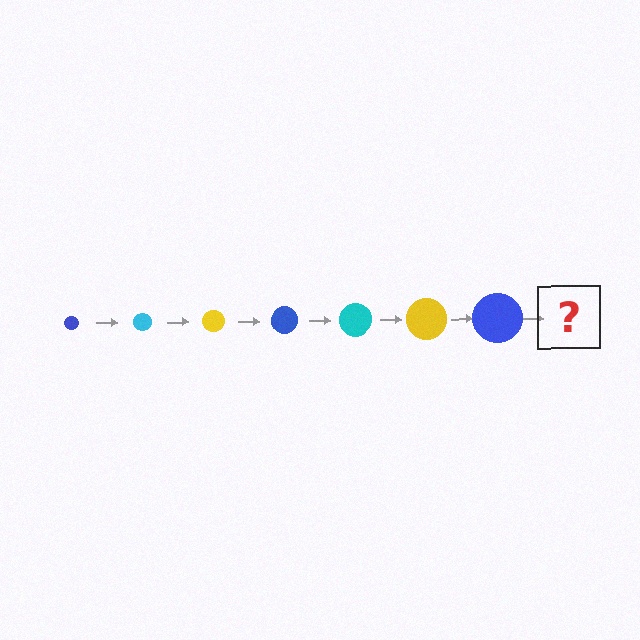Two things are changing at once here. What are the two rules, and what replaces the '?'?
The two rules are that the circle grows larger each step and the color cycles through blue, cyan, and yellow. The '?' should be a cyan circle, larger than the previous one.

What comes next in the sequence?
The next element should be a cyan circle, larger than the previous one.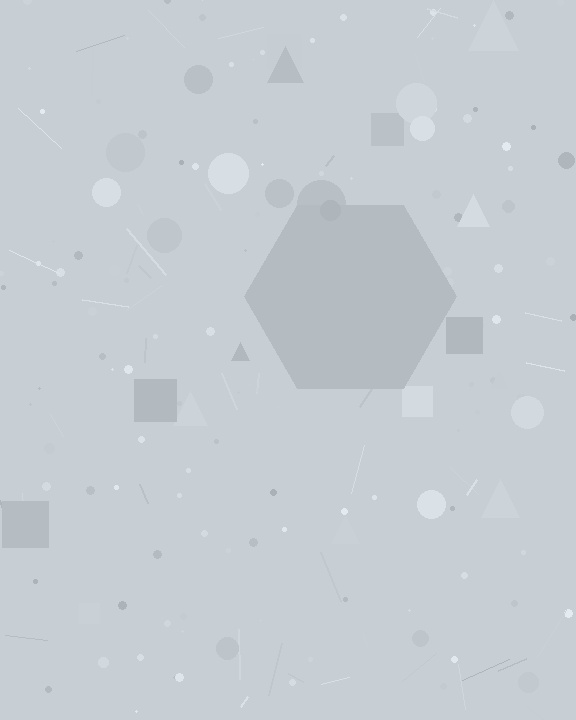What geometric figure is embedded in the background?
A hexagon is embedded in the background.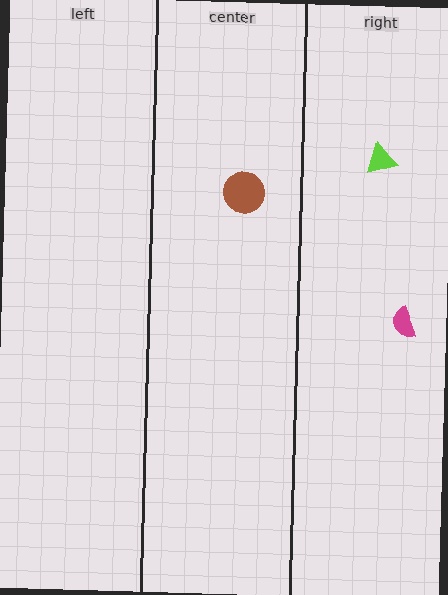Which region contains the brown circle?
The center region.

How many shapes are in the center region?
1.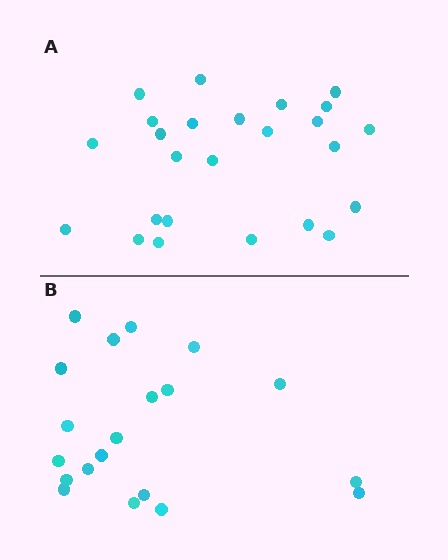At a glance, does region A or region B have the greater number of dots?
Region A (the top region) has more dots.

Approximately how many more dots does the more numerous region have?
Region A has about 5 more dots than region B.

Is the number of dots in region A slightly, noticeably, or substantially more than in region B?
Region A has noticeably more, but not dramatically so. The ratio is roughly 1.2 to 1.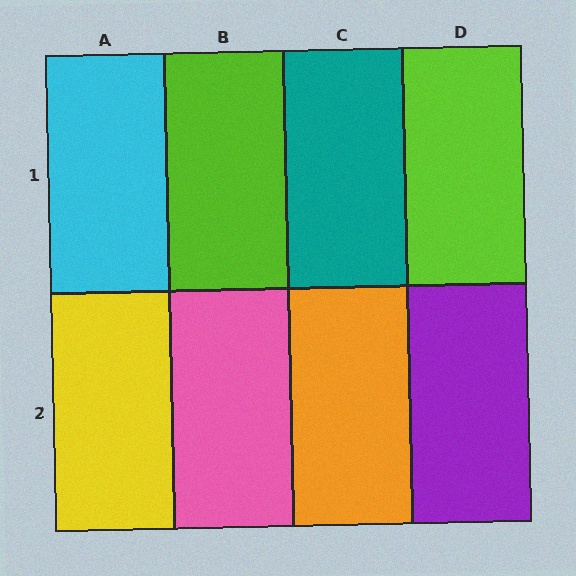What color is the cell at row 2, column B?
Pink.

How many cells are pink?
1 cell is pink.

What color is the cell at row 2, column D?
Purple.